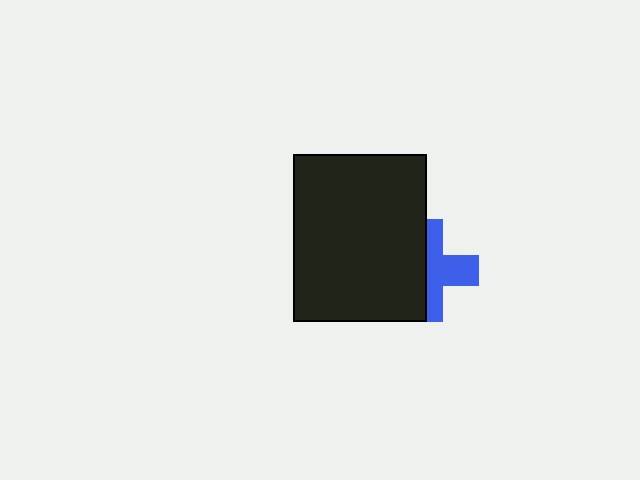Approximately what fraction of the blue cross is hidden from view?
Roughly 50% of the blue cross is hidden behind the black rectangle.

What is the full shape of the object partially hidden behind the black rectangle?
The partially hidden object is a blue cross.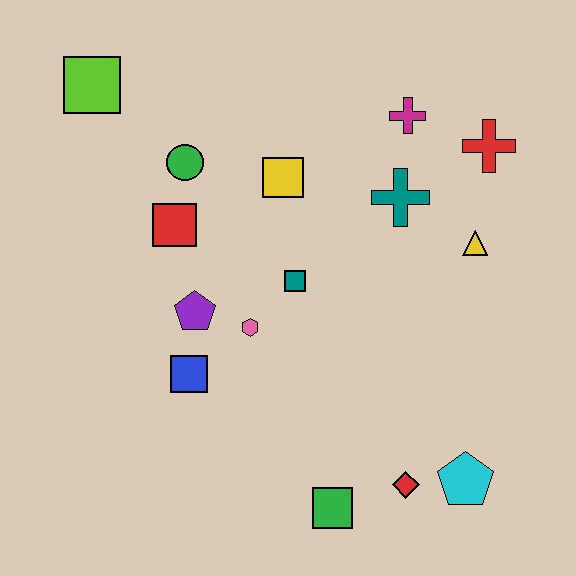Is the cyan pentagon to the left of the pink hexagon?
No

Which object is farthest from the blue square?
The red cross is farthest from the blue square.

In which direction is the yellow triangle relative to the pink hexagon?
The yellow triangle is to the right of the pink hexagon.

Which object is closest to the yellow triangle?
The teal cross is closest to the yellow triangle.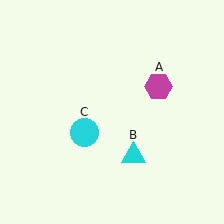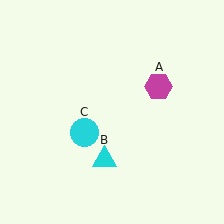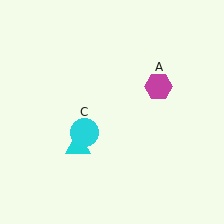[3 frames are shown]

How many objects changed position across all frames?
1 object changed position: cyan triangle (object B).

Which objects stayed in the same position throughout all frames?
Magenta hexagon (object A) and cyan circle (object C) remained stationary.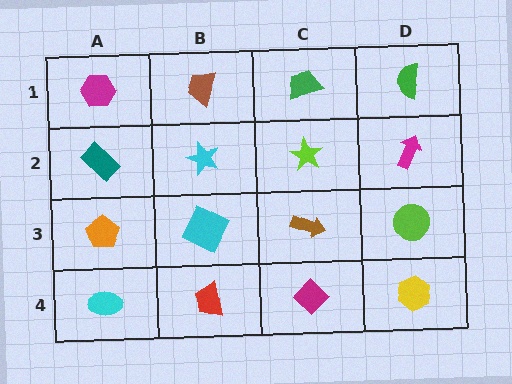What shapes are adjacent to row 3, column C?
A lime star (row 2, column C), a magenta diamond (row 4, column C), a cyan square (row 3, column B), a lime circle (row 3, column D).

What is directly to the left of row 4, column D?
A magenta diamond.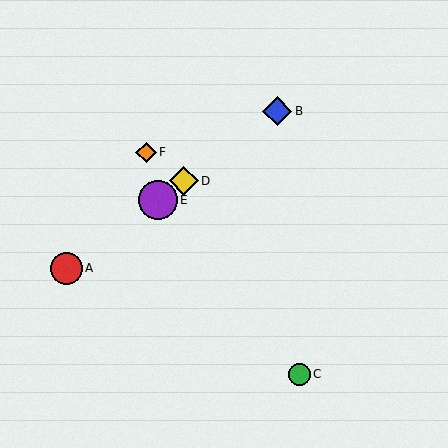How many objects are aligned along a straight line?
4 objects (A, B, D, E) are aligned along a straight line.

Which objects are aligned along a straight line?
Objects A, B, D, E are aligned along a straight line.